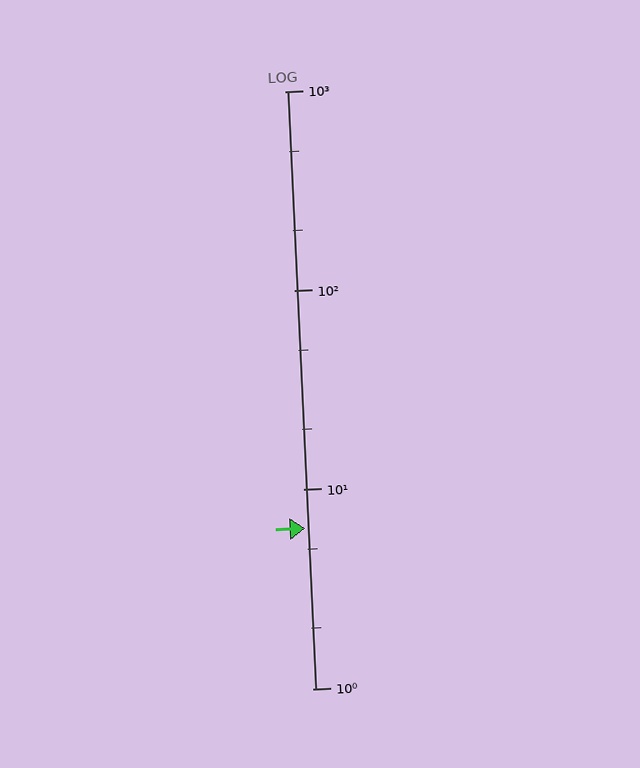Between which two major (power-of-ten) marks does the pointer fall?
The pointer is between 1 and 10.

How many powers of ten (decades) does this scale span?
The scale spans 3 decades, from 1 to 1000.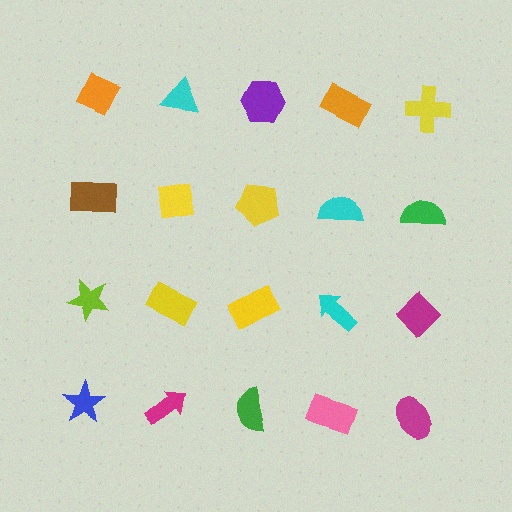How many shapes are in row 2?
5 shapes.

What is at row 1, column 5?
A yellow cross.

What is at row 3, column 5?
A magenta diamond.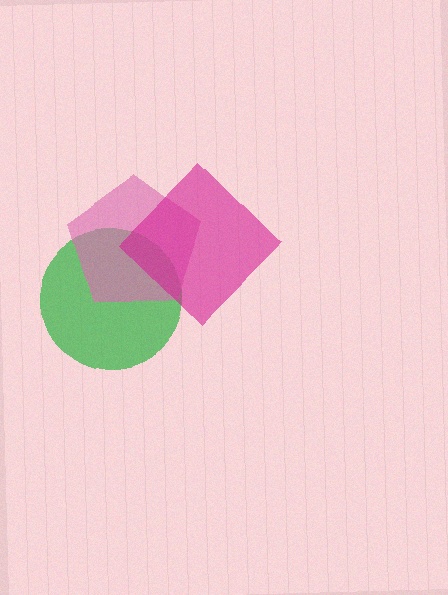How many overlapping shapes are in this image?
There are 3 overlapping shapes in the image.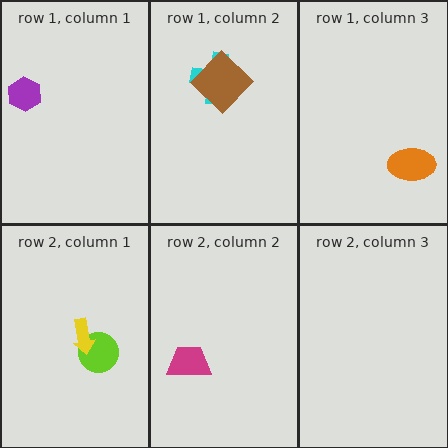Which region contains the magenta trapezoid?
The row 2, column 2 region.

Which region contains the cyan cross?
The row 1, column 2 region.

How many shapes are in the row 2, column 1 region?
2.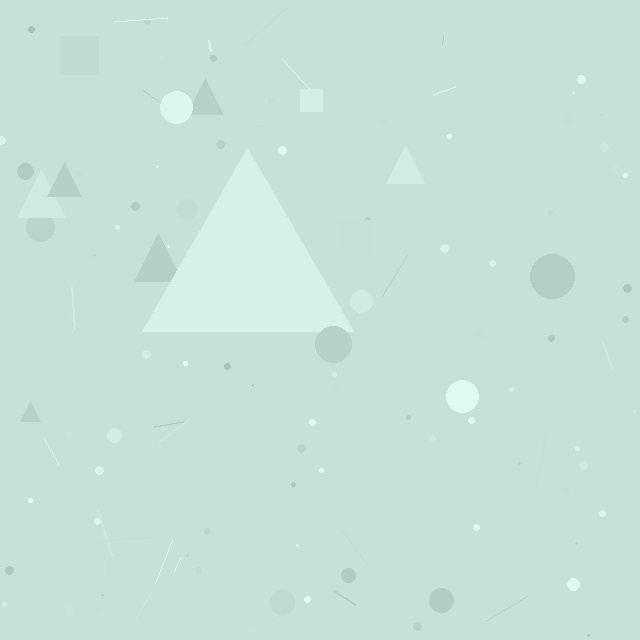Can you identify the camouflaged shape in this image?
The camouflaged shape is a triangle.